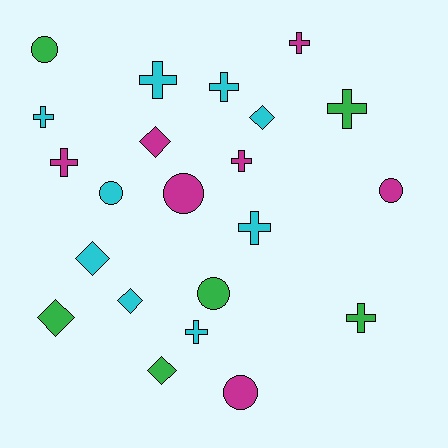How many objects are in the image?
There are 22 objects.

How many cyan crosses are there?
There are 5 cyan crosses.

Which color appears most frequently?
Cyan, with 9 objects.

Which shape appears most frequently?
Cross, with 10 objects.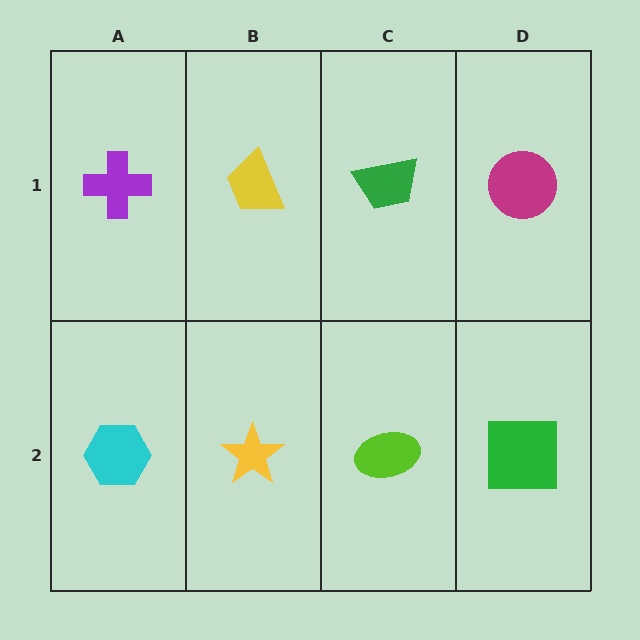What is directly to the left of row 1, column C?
A yellow trapezoid.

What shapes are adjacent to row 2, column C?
A green trapezoid (row 1, column C), a yellow star (row 2, column B), a green square (row 2, column D).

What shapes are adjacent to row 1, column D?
A green square (row 2, column D), a green trapezoid (row 1, column C).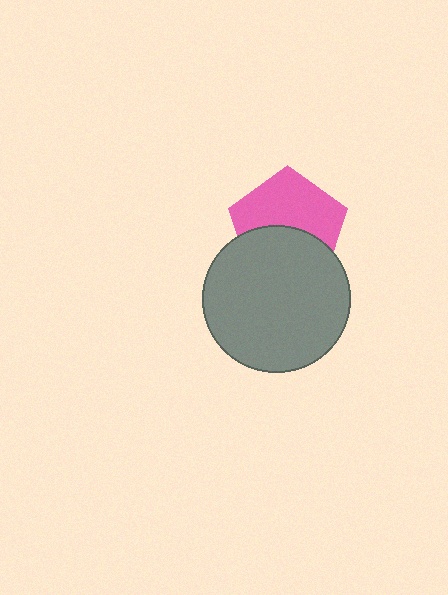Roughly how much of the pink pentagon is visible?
About half of it is visible (roughly 55%).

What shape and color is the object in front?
The object in front is a gray circle.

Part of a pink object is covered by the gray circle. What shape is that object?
It is a pentagon.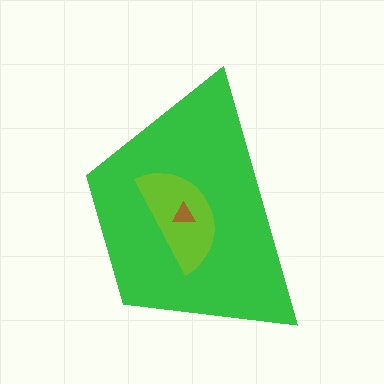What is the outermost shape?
The green trapezoid.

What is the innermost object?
The brown triangle.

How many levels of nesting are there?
3.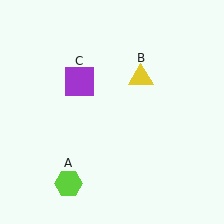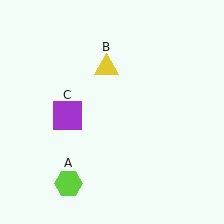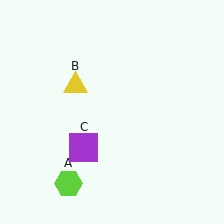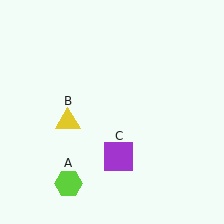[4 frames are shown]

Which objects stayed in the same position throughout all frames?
Lime hexagon (object A) remained stationary.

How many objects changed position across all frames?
2 objects changed position: yellow triangle (object B), purple square (object C).